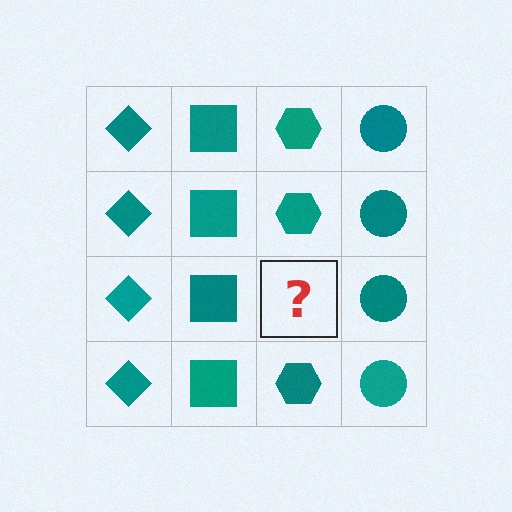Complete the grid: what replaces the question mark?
The question mark should be replaced with a teal hexagon.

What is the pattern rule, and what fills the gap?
The rule is that each column has a consistent shape. The gap should be filled with a teal hexagon.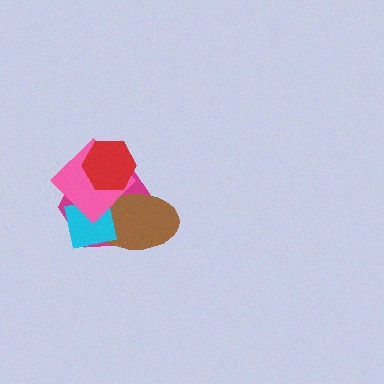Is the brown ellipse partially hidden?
Yes, it is partially covered by another shape.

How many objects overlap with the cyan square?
3 objects overlap with the cyan square.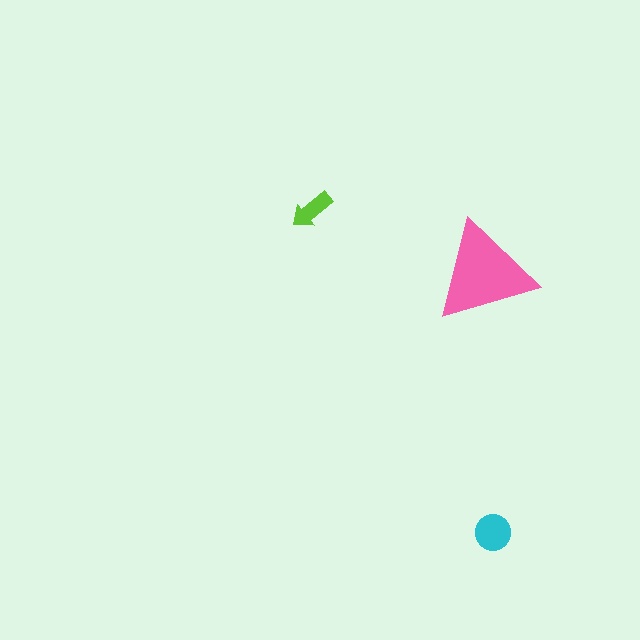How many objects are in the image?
There are 3 objects in the image.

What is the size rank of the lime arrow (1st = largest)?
3rd.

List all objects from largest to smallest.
The pink triangle, the cyan circle, the lime arrow.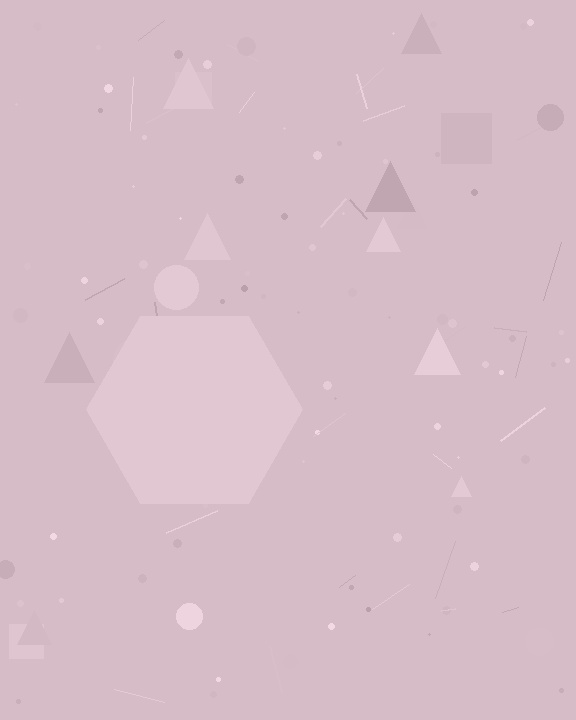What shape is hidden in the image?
A hexagon is hidden in the image.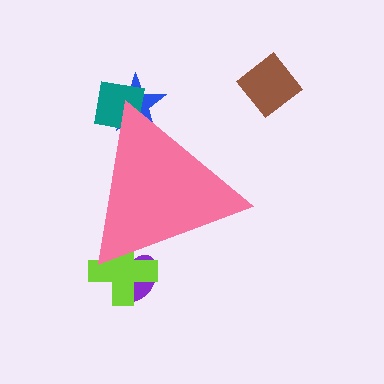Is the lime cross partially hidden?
Yes, the lime cross is partially hidden behind the pink triangle.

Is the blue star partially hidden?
Yes, the blue star is partially hidden behind the pink triangle.